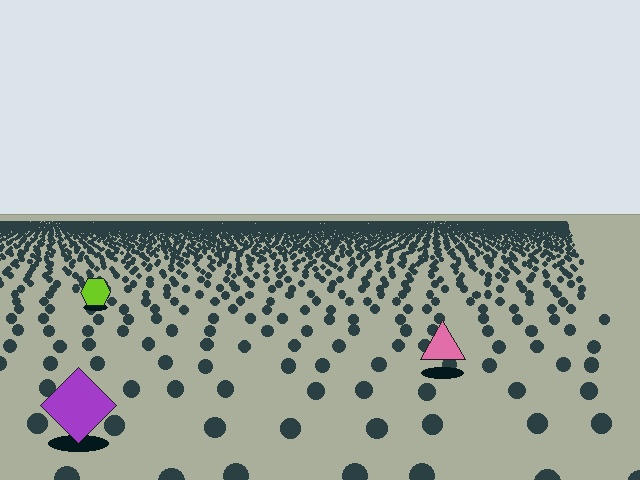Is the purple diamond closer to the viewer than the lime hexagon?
Yes. The purple diamond is closer — you can tell from the texture gradient: the ground texture is coarser near it.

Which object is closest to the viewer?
The purple diamond is closest. The texture marks near it are larger and more spread out.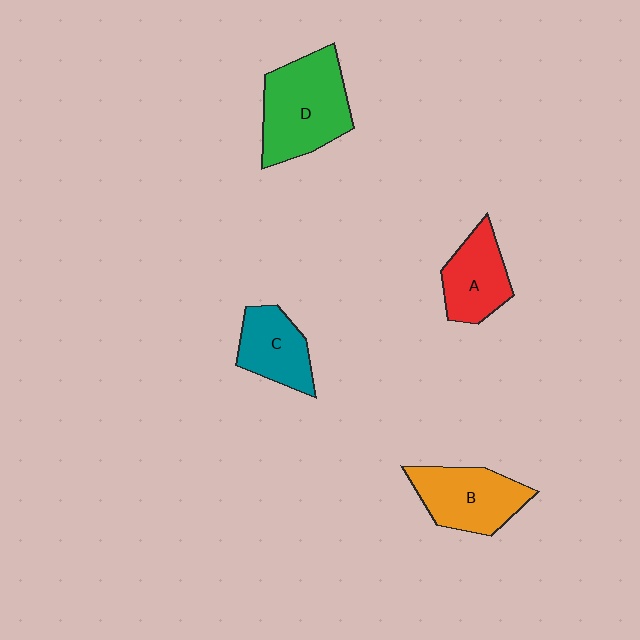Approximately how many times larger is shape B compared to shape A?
Approximately 1.2 times.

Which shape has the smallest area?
Shape C (teal).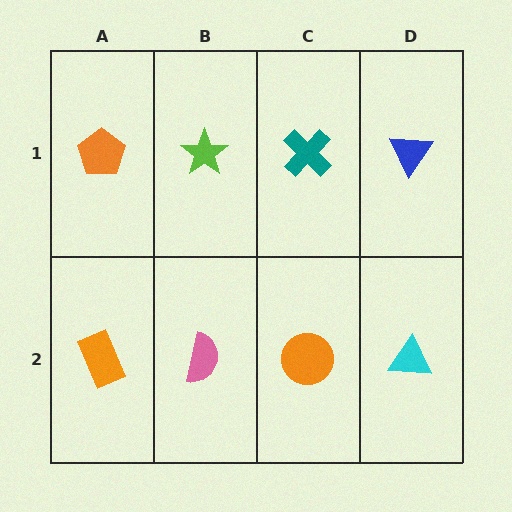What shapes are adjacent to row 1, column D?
A cyan triangle (row 2, column D), a teal cross (row 1, column C).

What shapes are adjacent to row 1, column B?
A pink semicircle (row 2, column B), an orange pentagon (row 1, column A), a teal cross (row 1, column C).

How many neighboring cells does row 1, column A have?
2.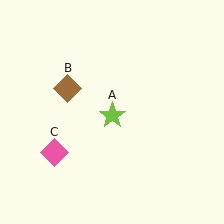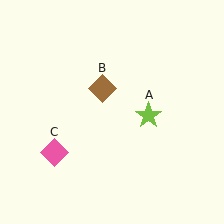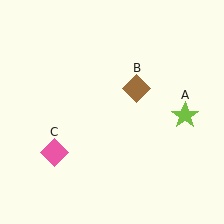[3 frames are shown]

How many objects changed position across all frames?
2 objects changed position: lime star (object A), brown diamond (object B).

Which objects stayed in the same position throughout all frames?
Pink diamond (object C) remained stationary.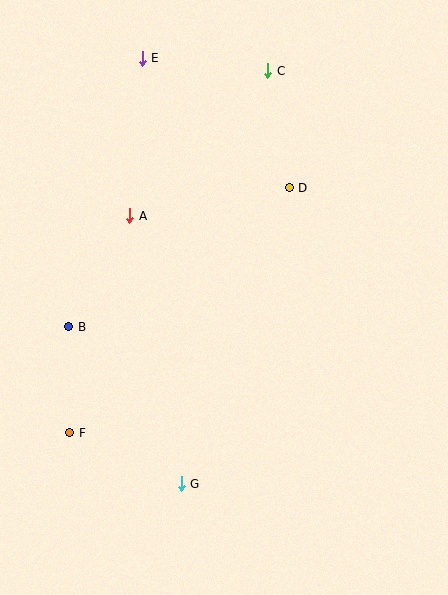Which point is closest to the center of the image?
Point A at (130, 216) is closest to the center.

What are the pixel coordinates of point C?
Point C is at (268, 71).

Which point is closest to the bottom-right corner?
Point G is closest to the bottom-right corner.